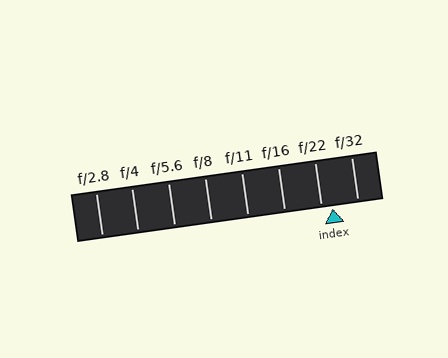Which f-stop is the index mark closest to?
The index mark is closest to f/22.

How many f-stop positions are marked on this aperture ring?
There are 8 f-stop positions marked.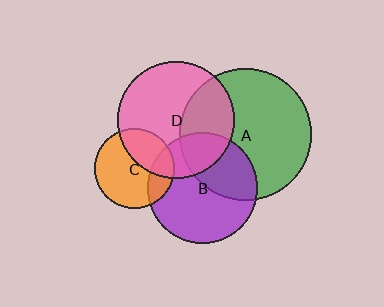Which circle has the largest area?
Circle A (green).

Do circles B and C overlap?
Yes.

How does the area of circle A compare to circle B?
Approximately 1.4 times.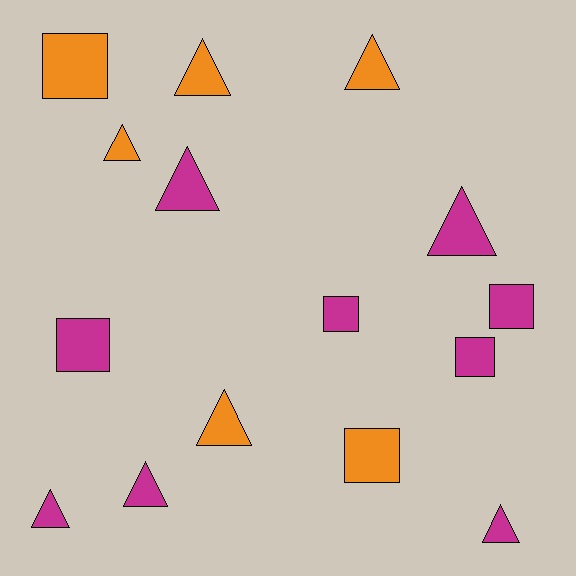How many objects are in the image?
There are 15 objects.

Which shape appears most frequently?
Triangle, with 9 objects.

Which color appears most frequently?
Magenta, with 9 objects.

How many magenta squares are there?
There are 4 magenta squares.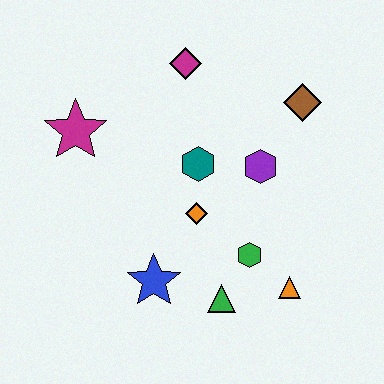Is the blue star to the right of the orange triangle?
No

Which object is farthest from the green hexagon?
The magenta star is farthest from the green hexagon.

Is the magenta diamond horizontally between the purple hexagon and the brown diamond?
No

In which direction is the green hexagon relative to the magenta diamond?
The green hexagon is below the magenta diamond.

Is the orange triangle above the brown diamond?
No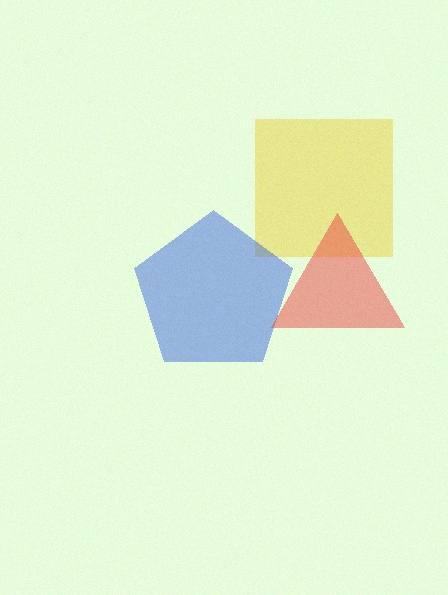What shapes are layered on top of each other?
The layered shapes are: a yellow square, a blue pentagon, a red triangle.